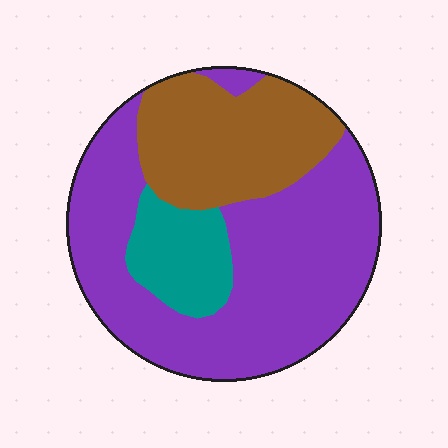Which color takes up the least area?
Teal, at roughly 15%.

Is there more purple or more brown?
Purple.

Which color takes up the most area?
Purple, at roughly 60%.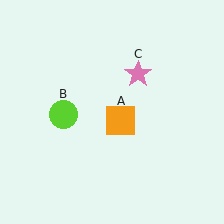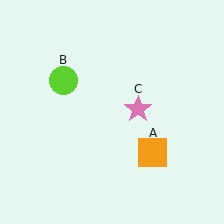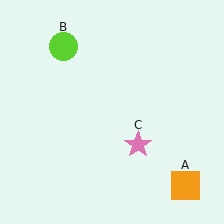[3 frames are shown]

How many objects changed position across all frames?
3 objects changed position: orange square (object A), lime circle (object B), pink star (object C).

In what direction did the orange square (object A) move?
The orange square (object A) moved down and to the right.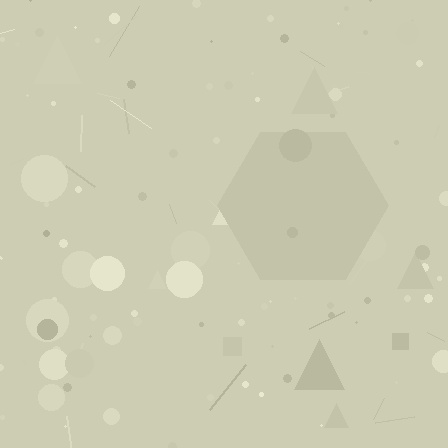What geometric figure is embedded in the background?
A hexagon is embedded in the background.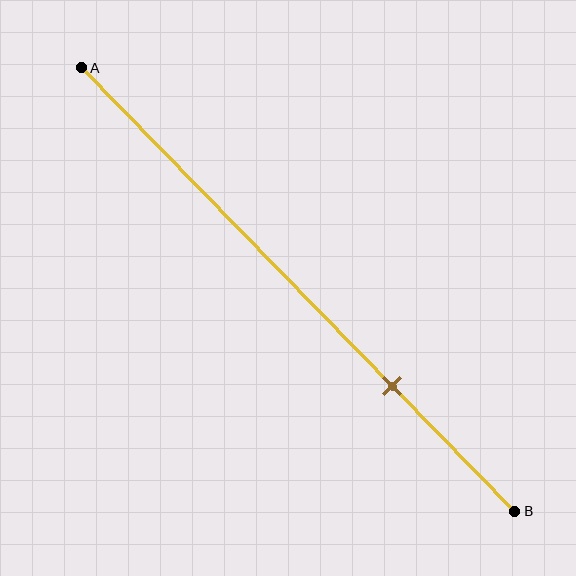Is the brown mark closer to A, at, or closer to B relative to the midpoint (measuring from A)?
The brown mark is closer to point B than the midpoint of segment AB.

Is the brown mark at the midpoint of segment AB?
No, the mark is at about 70% from A, not at the 50% midpoint.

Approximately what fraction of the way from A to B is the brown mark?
The brown mark is approximately 70% of the way from A to B.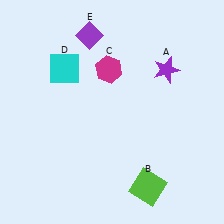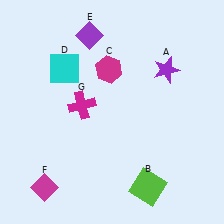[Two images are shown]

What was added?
A magenta diamond (F), a magenta cross (G) were added in Image 2.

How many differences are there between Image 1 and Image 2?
There are 2 differences between the two images.